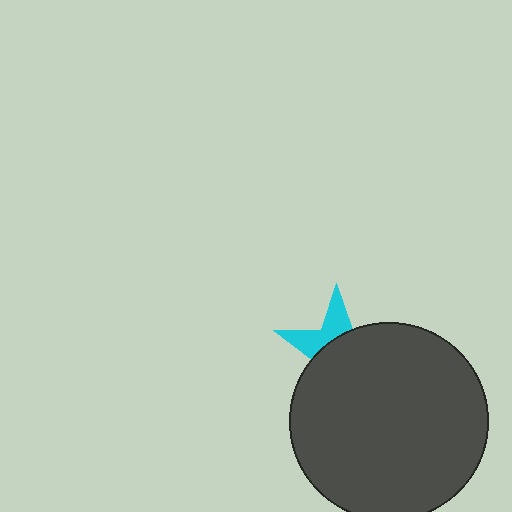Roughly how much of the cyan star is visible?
A small part of it is visible (roughly 34%).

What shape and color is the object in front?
The object in front is a dark gray circle.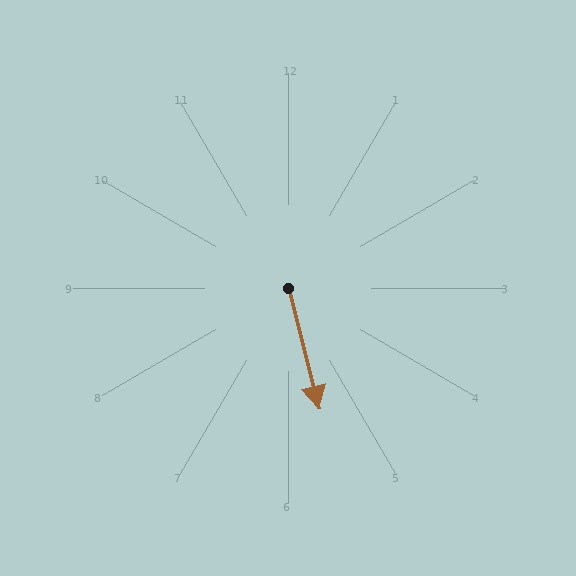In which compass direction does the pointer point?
South.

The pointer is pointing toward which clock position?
Roughly 6 o'clock.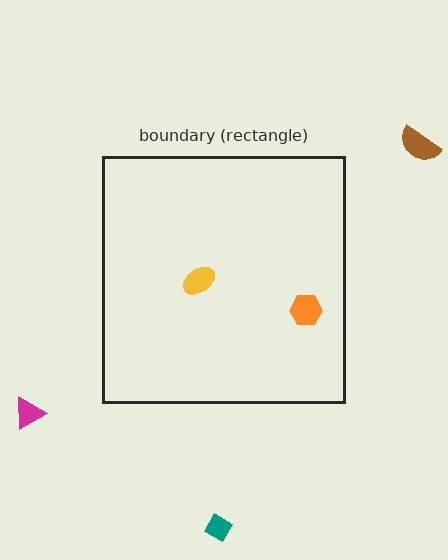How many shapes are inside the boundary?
2 inside, 3 outside.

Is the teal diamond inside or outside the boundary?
Outside.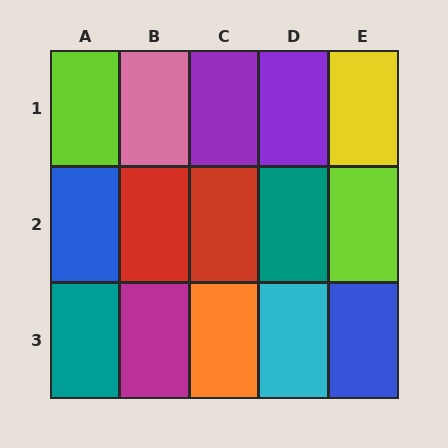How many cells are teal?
2 cells are teal.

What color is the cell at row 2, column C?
Red.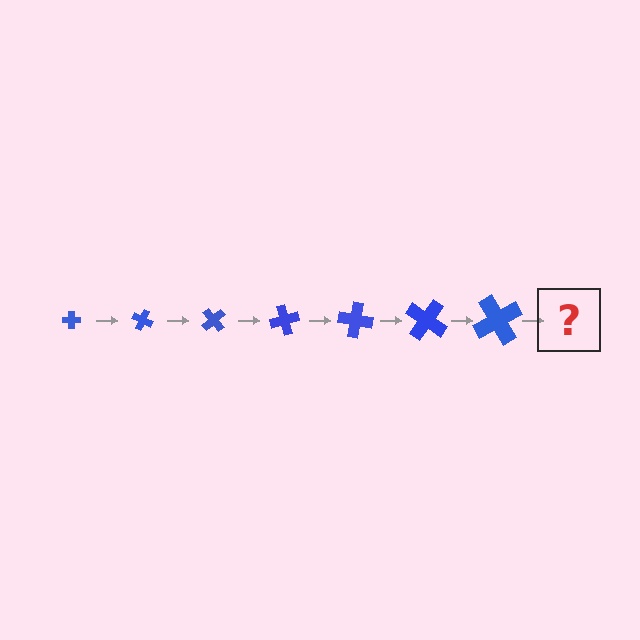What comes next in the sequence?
The next element should be a cross, larger than the previous one and rotated 175 degrees from the start.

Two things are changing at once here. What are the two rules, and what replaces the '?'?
The two rules are that the cross grows larger each step and it rotates 25 degrees each step. The '?' should be a cross, larger than the previous one and rotated 175 degrees from the start.